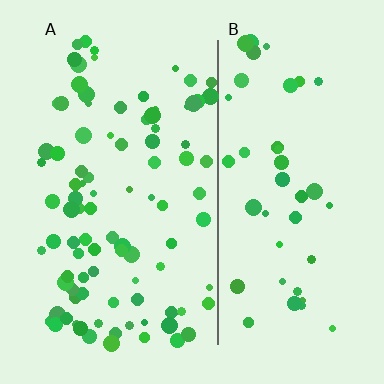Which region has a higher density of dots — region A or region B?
A (the left).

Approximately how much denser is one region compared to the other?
Approximately 2.0× — region A over region B.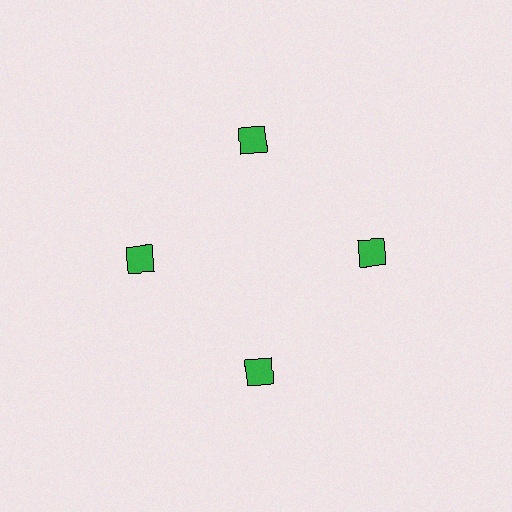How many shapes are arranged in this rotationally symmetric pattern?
There are 4 shapes, arranged in 4 groups of 1.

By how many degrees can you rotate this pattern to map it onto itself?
The pattern maps onto itself every 90 degrees of rotation.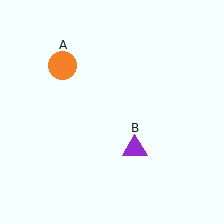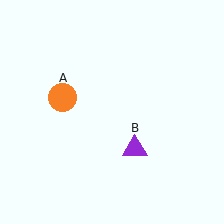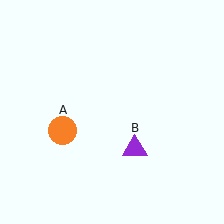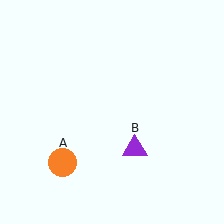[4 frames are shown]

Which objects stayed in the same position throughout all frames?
Purple triangle (object B) remained stationary.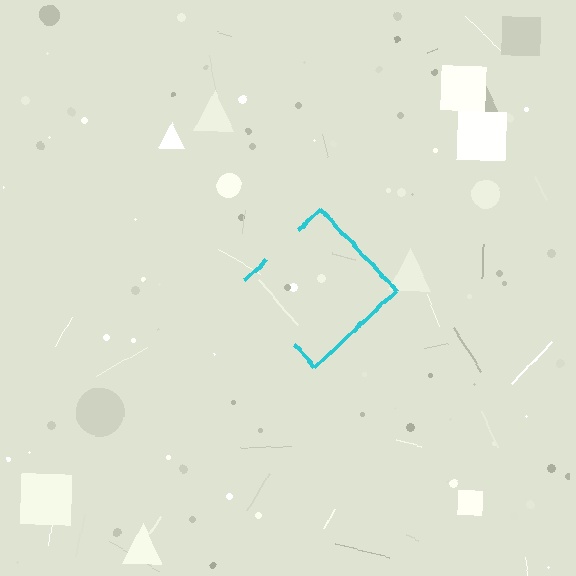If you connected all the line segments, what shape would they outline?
They would outline a diamond.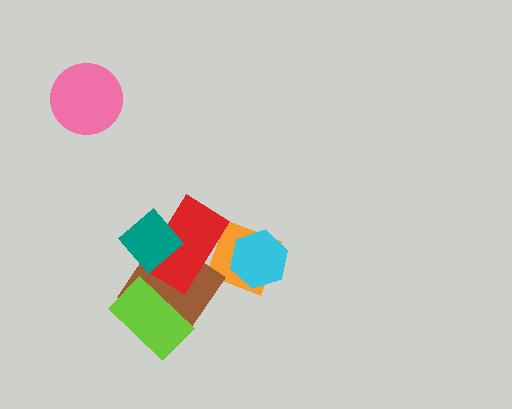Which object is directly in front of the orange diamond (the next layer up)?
The cyan hexagon is directly in front of the orange diamond.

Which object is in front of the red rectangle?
The teal diamond is in front of the red rectangle.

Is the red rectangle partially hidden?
Yes, it is partially covered by another shape.